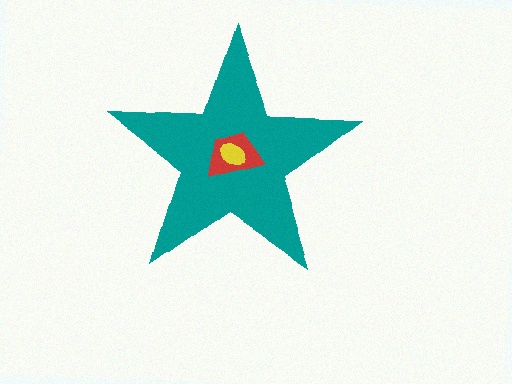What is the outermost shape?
The teal star.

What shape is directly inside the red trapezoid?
The yellow ellipse.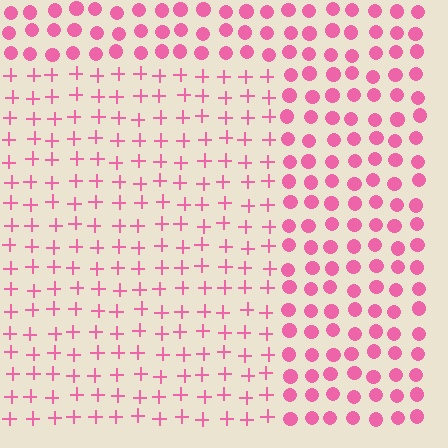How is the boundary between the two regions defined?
The boundary is defined by a change in element shape: plus signs inside vs. circles outside. All elements share the same color and spacing.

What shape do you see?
I see a rectangle.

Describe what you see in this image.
The image is filled with small pink elements arranged in a uniform grid. A rectangle-shaped region contains plus signs, while the surrounding area contains circles. The boundary is defined purely by the change in element shape.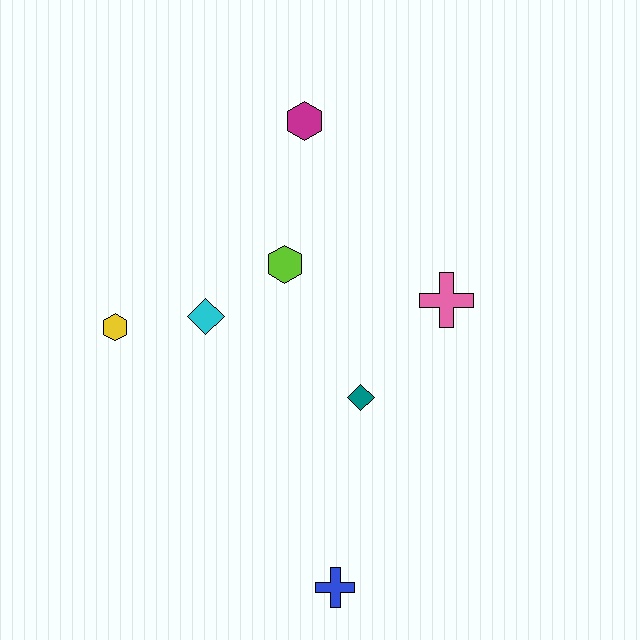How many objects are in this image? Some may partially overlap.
There are 7 objects.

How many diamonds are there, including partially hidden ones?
There are 2 diamonds.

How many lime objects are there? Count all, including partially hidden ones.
There is 1 lime object.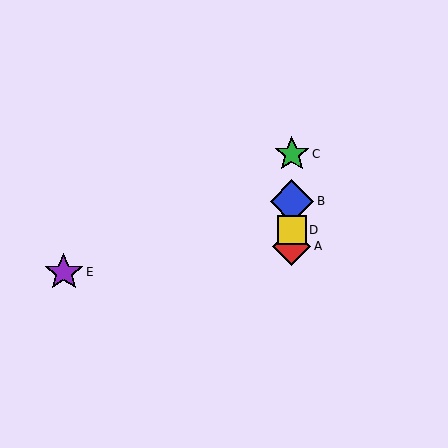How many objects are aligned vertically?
4 objects (A, B, C, D) are aligned vertically.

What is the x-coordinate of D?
Object D is at x≈292.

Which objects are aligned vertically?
Objects A, B, C, D are aligned vertically.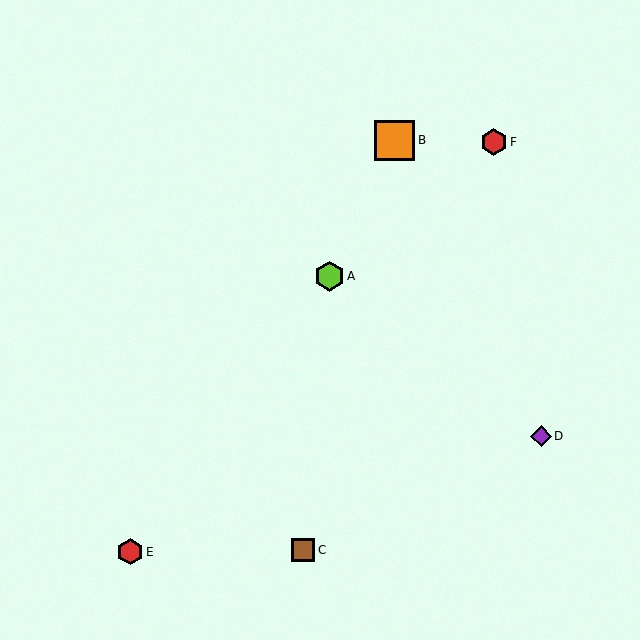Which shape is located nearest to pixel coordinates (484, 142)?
The red hexagon (labeled F) at (494, 142) is nearest to that location.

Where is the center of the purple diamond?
The center of the purple diamond is at (541, 436).